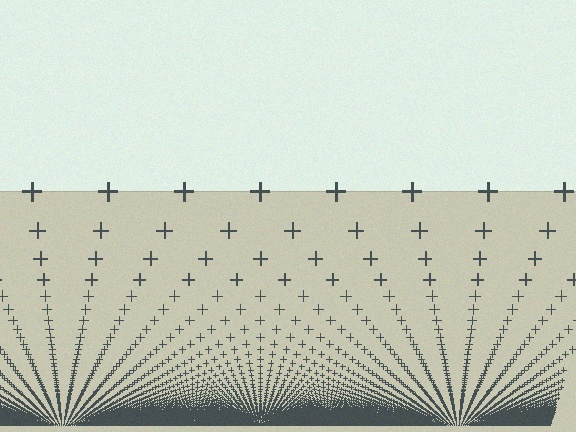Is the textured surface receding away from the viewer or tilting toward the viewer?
The surface appears to tilt toward the viewer. Texture elements get larger and sparser toward the top.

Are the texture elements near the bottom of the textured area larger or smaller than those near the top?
Smaller. The gradient is inverted — elements near the bottom are smaller and denser.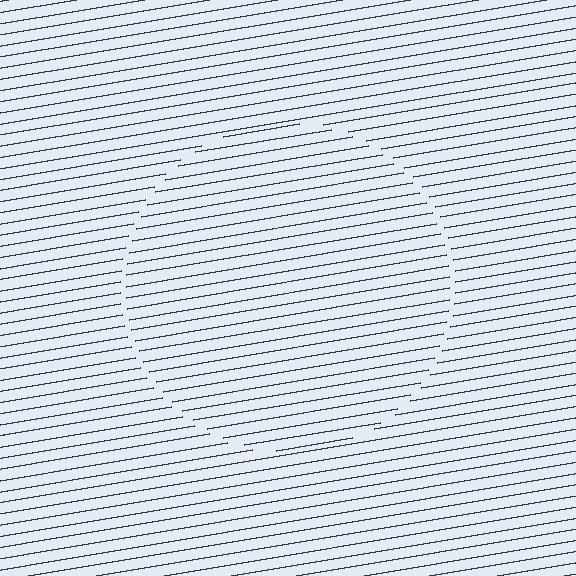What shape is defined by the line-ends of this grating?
An illusory circle. The interior of the shape contains the same grating, shifted by half a period — the contour is defined by the phase discontinuity where line-ends from the inner and outer gratings abut.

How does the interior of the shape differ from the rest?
The interior of the shape contains the same grating, shifted by half a period — the contour is defined by the phase discontinuity where line-ends from the inner and outer gratings abut.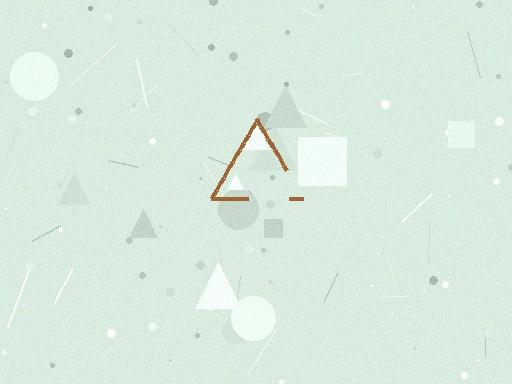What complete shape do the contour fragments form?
The contour fragments form a triangle.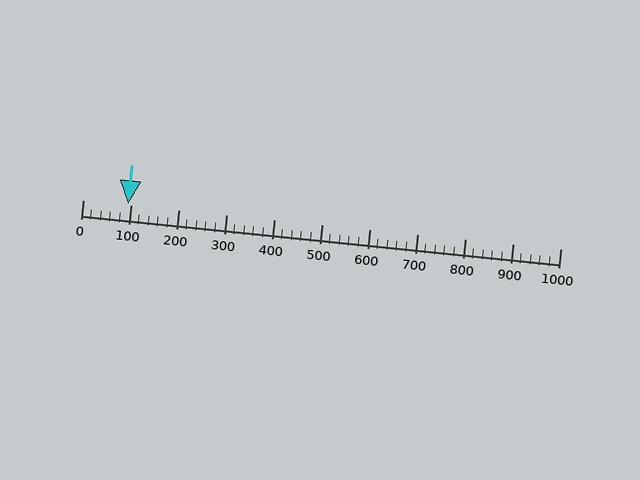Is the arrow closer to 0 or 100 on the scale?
The arrow is closer to 100.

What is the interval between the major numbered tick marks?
The major tick marks are spaced 100 units apart.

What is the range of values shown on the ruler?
The ruler shows values from 0 to 1000.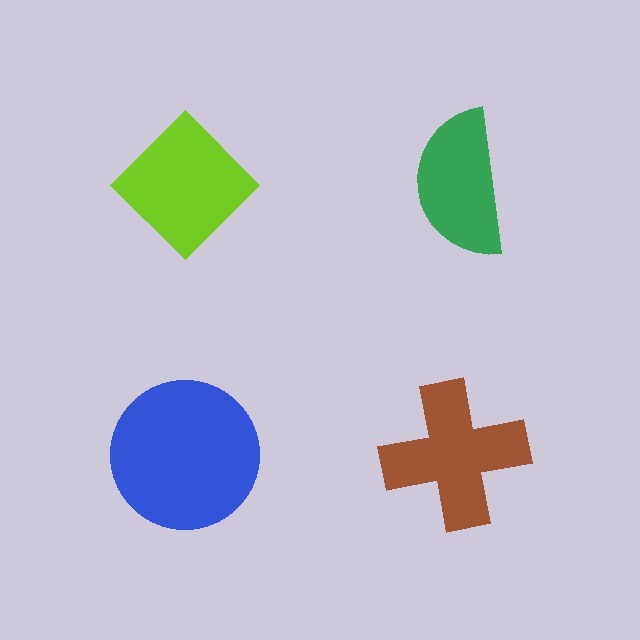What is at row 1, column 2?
A green semicircle.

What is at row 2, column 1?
A blue circle.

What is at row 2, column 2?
A brown cross.